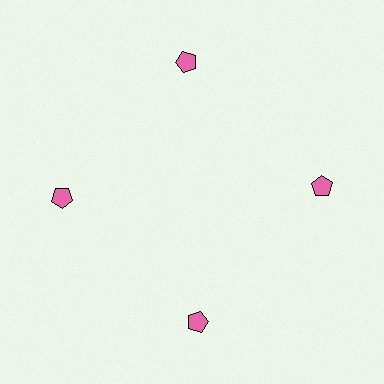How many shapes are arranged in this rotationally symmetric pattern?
There are 4 shapes, arranged in 4 groups of 1.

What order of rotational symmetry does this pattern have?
This pattern has 4-fold rotational symmetry.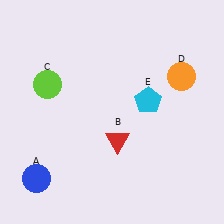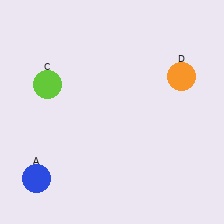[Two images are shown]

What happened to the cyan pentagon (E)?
The cyan pentagon (E) was removed in Image 2. It was in the top-right area of Image 1.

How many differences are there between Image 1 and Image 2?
There are 2 differences between the two images.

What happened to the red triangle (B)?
The red triangle (B) was removed in Image 2. It was in the bottom-right area of Image 1.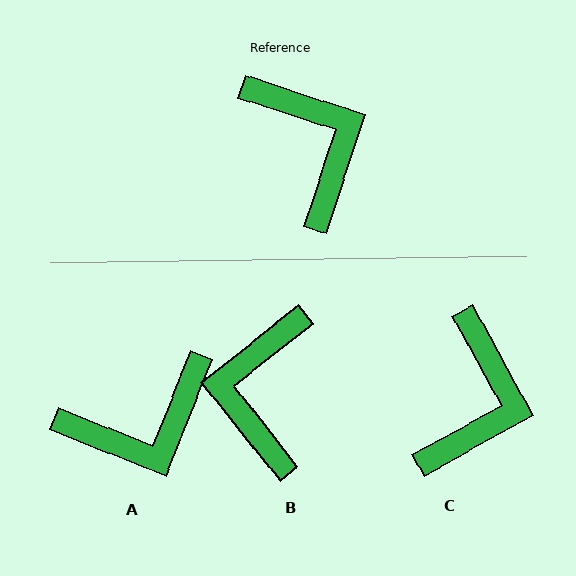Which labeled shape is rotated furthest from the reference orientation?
B, about 147 degrees away.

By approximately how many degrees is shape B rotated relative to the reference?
Approximately 147 degrees counter-clockwise.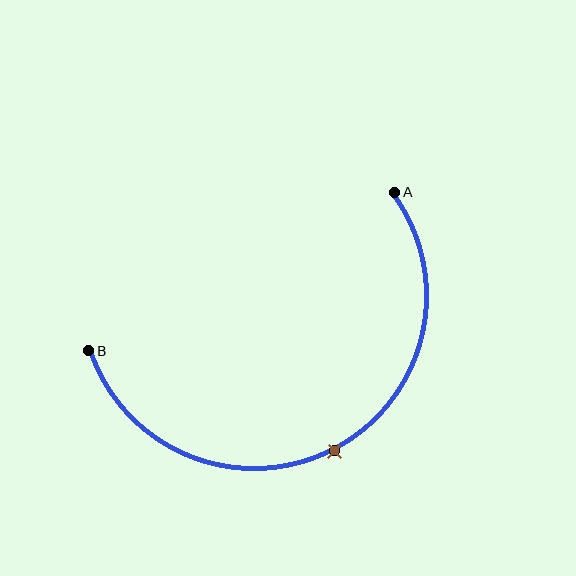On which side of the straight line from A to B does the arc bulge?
The arc bulges below the straight line connecting A and B.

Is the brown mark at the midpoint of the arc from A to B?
Yes. The brown mark lies on the arc at equal arc-length from both A and B — it is the arc midpoint.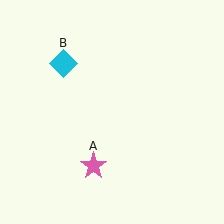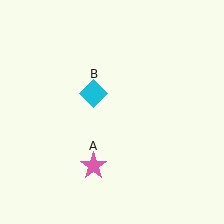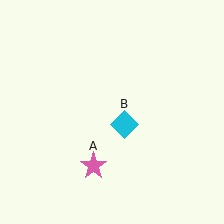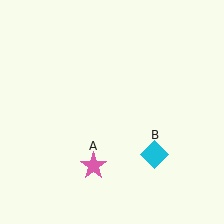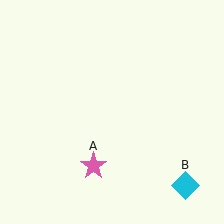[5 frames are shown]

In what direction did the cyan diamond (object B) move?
The cyan diamond (object B) moved down and to the right.